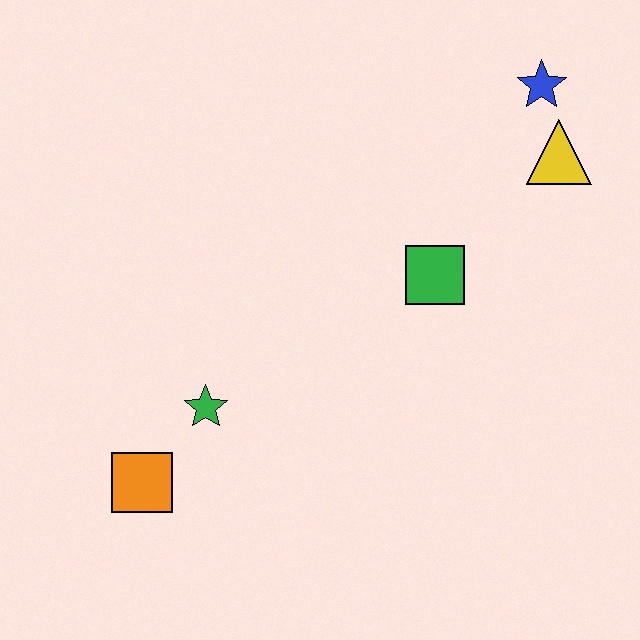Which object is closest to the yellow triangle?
The blue star is closest to the yellow triangle.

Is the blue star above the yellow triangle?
Yes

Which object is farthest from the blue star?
The orange square is farthest from the blue star.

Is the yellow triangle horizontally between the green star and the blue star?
No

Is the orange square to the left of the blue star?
Yes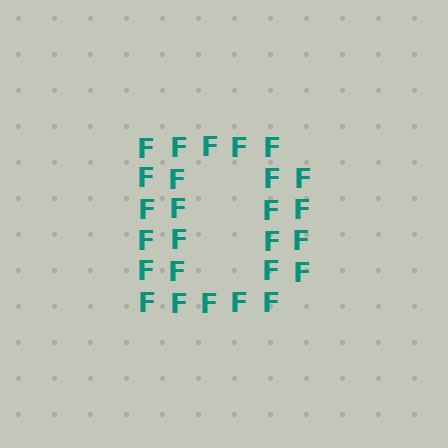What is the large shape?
The large shape is the letter D.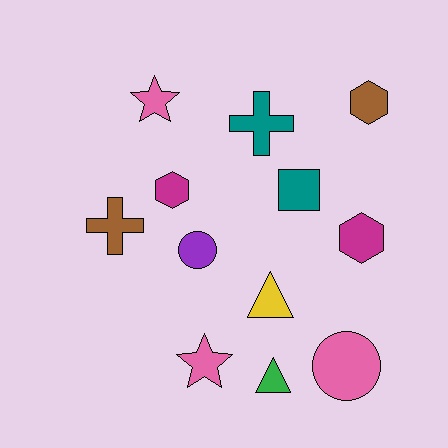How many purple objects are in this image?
There is 1 purple object.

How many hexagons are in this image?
There are 3 hexagons.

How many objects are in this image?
There are 12 objects.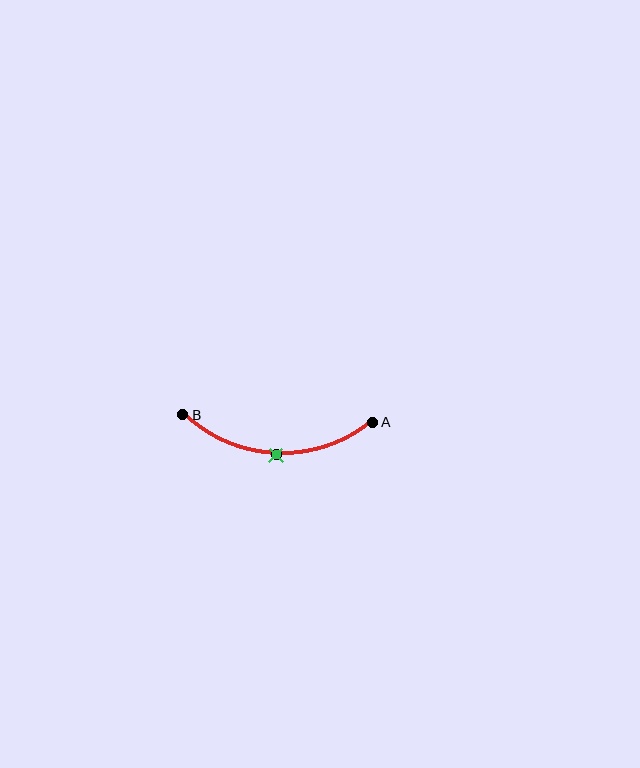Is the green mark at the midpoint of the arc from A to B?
Yes. The green mark lies on the arc at equal arc-length from both A and B — it is the arc midpoint.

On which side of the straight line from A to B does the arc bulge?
The arc bulges below the straight line connecting A and B.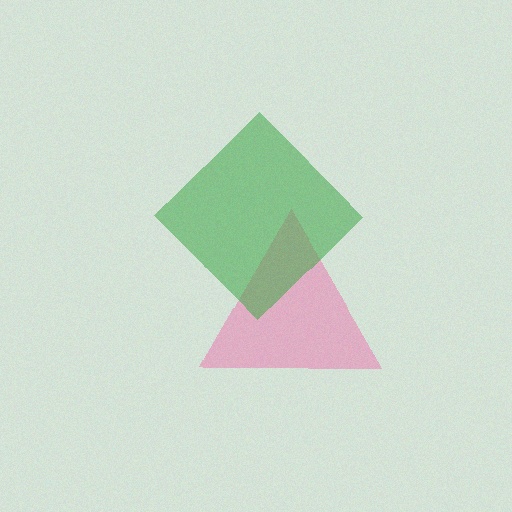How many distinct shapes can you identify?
There are 2 distinct shapes: a pink triangle, a green diamond.